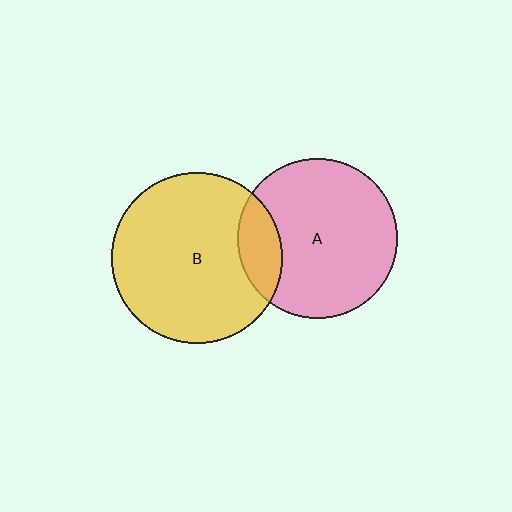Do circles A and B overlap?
Yes.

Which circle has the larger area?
Circle B (yellow).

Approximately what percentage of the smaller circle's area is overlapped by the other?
Approximately 15%.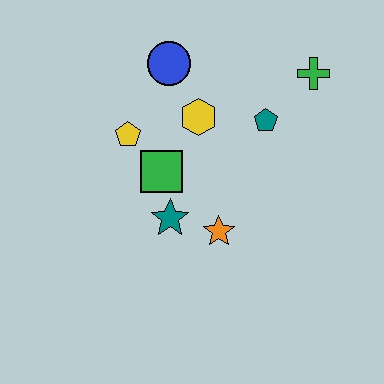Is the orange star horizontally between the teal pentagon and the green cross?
No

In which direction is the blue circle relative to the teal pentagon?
The blue circle is to the left of the teal pentagon.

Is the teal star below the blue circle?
Yes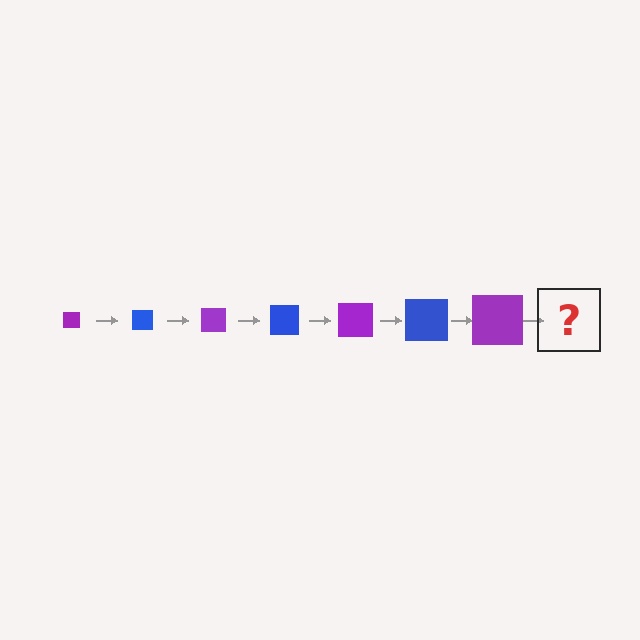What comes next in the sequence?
The next element should be a blue square, larger than the previous one.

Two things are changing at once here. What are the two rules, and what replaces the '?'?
The two rules are that the square grows larger each step and the color cycles through purple and blue. The '?' should be a blue square, larger than the previous one.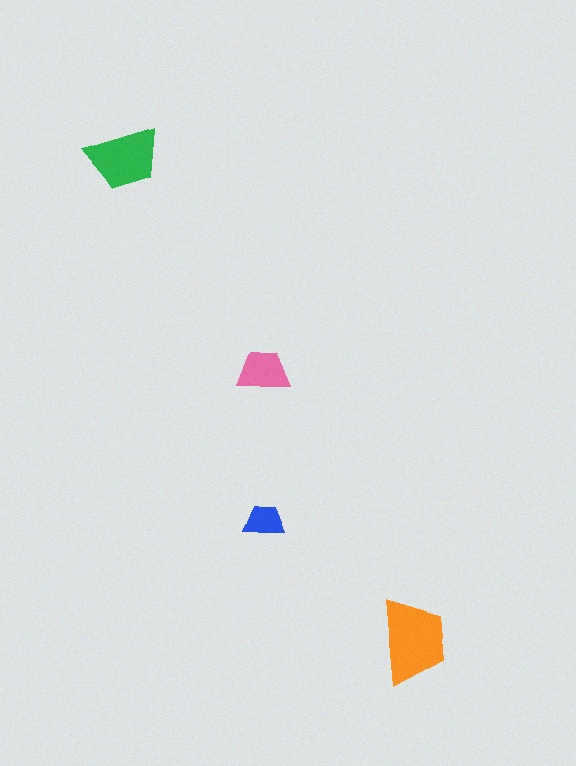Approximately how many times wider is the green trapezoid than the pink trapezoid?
About 1.5 times wider.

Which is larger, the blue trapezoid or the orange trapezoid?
The orange one.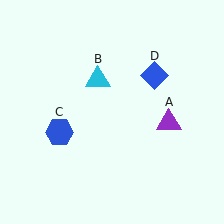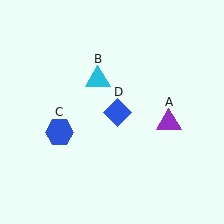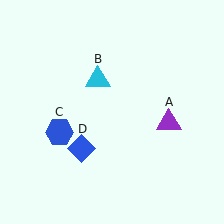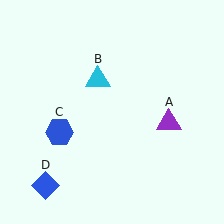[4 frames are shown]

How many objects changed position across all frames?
1 object changed position: blue diamond (object D).